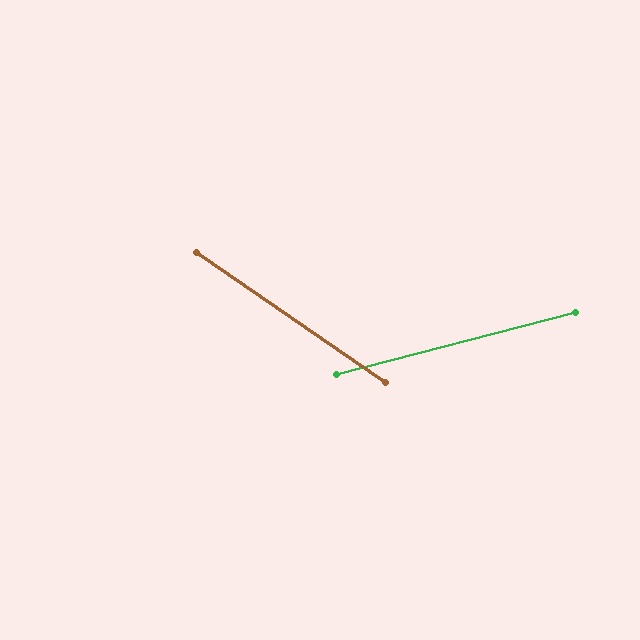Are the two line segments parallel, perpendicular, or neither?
Neither parallel nor perpendicular — they differ by about 49°.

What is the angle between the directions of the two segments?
Approximately 49 degrees.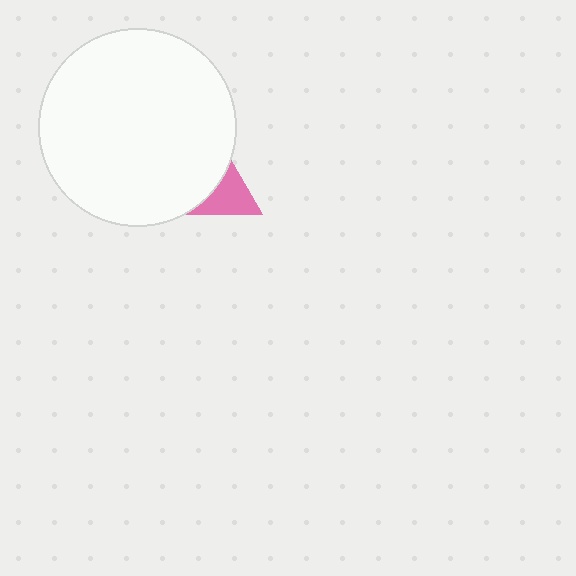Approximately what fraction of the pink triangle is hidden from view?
Roughly 60% of the pink triangle is hidden behind the white circle.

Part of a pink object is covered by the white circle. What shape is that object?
It is a triangle.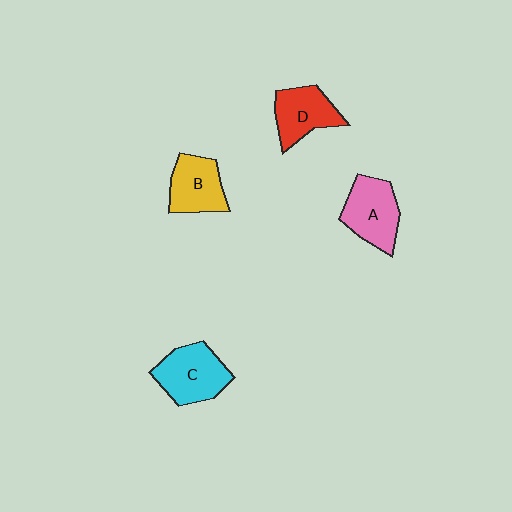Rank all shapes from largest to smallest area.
From largest to smallest: C (cyan), A (pink), D (red), B (yellow).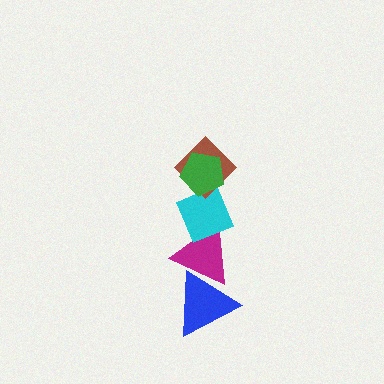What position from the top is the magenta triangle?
The magenta triangle is 4th from the top.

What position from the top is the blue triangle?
The blue triangle is 5th from the top.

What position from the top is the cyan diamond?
The cyan diamond is 3rd from the top.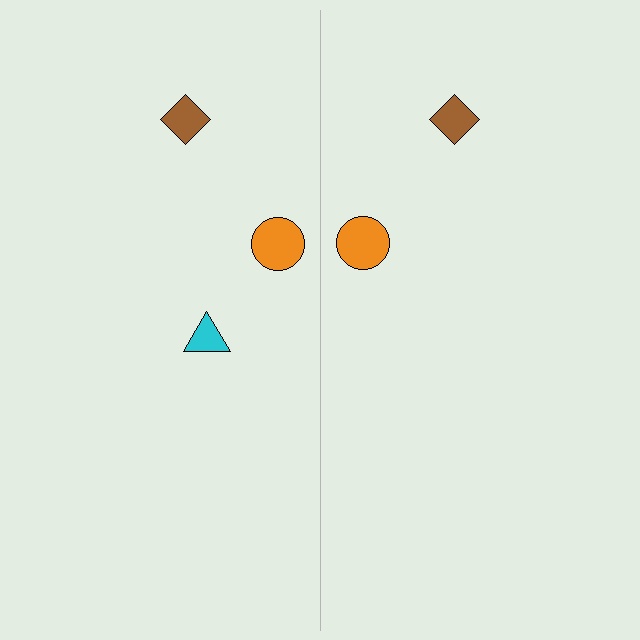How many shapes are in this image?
There are 5 shapes in this image.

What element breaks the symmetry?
A cyan triangle is missing from the right side.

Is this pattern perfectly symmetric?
No, the pattern is not perfectly symmetric. A cyan triangle is missing from the right side.